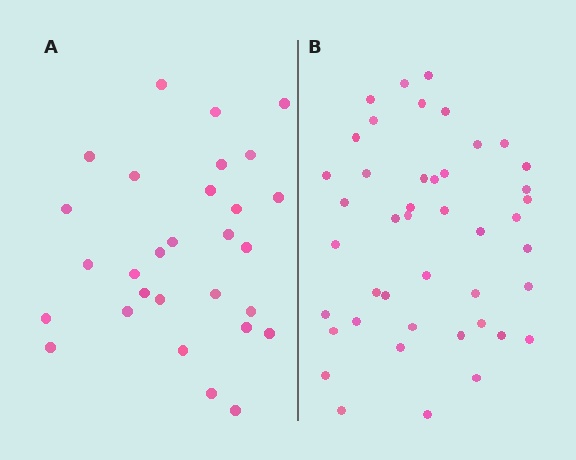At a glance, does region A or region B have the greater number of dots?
Region B (the right region) has more dots.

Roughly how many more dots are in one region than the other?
Region B has approximately 15 more dots than region A.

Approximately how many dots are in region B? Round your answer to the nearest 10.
About 40 dots. (The exact count is 44, which rounds to 40.)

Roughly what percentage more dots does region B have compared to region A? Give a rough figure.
About 50% more.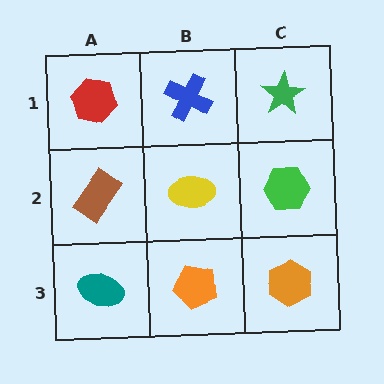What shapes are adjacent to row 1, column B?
A yellow ellipse (row 2, column B), a red hexagon (row 1, column A), a green star (row 1, column C).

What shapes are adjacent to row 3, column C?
A green hexagon (row 2, column C), an orange pentagon (row 3, column B).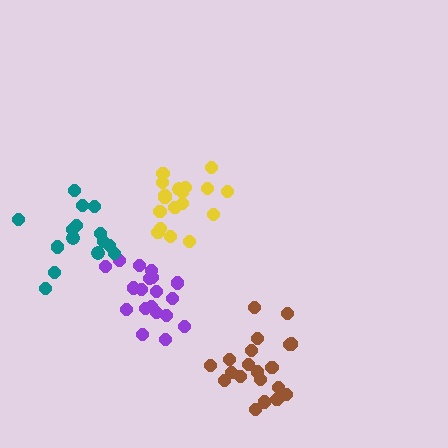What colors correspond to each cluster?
The clusters are colored: brown, purple, yellow, teal.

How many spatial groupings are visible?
There are 4 spatial groupings.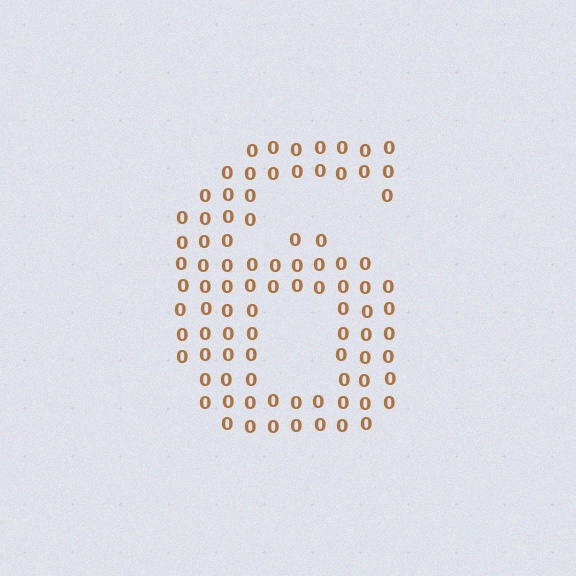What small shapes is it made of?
It is made of small digit 0's.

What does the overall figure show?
The overall figure shows the digit 6.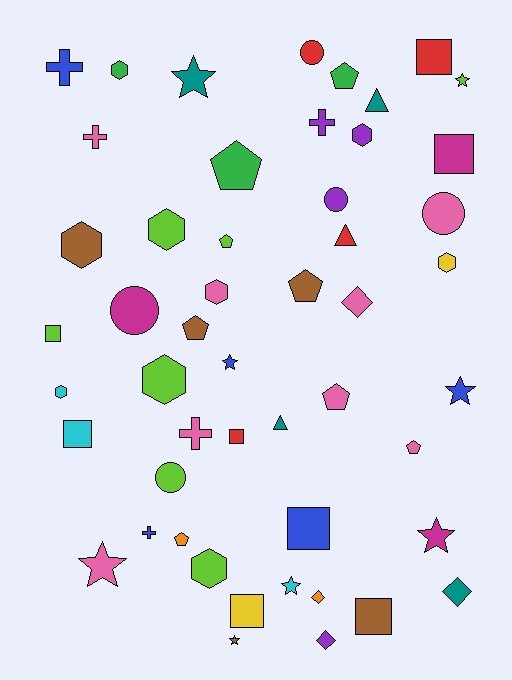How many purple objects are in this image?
There are 4 purple objects.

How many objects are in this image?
There are 50 objects.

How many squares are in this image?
There are 8 squares.